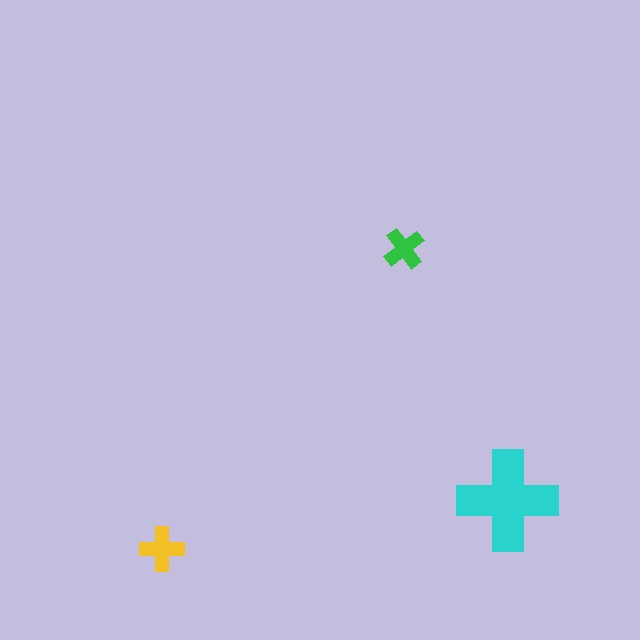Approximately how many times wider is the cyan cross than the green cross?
About 2.5 times wider.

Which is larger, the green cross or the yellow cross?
The yellow one.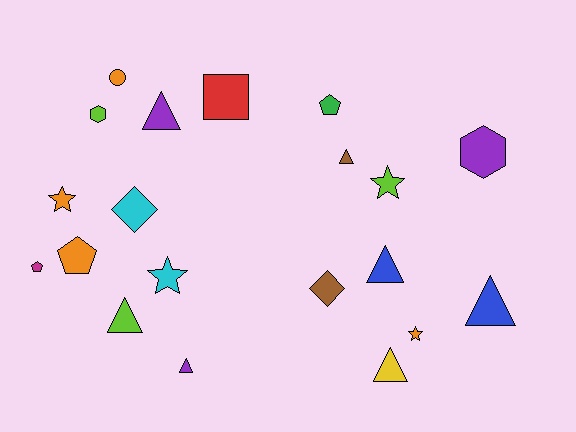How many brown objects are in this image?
There are 2 brown objects.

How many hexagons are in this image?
There are 2 hexagons.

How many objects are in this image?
There are 20 objects.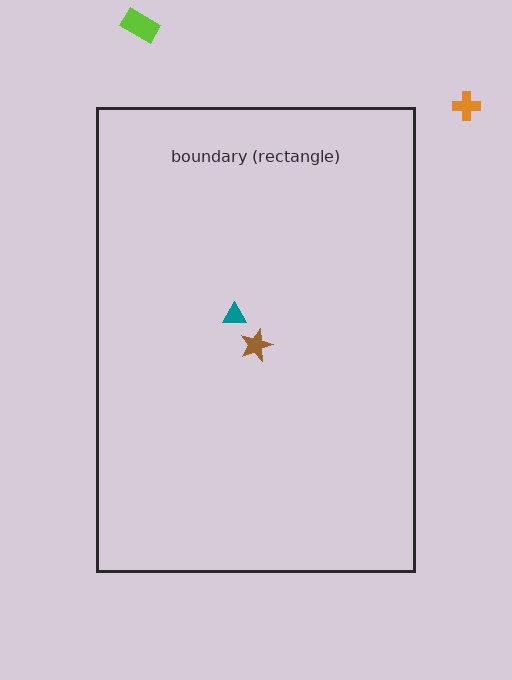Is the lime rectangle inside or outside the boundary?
Outside.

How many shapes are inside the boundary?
2 inside, 2 outside.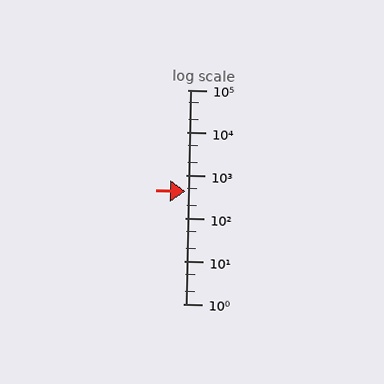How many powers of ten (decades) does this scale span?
The scale spans 5 decades, from 1 to 100000.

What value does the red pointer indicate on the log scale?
The pointer indicates approximately 430.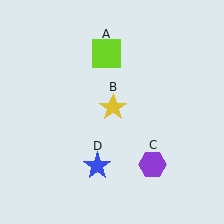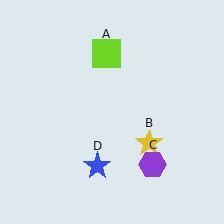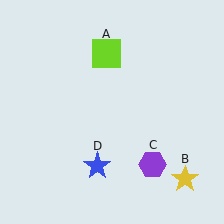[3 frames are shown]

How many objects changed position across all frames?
1 object changed position: yellow star (object B).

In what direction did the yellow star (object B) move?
The yellow star (object B) moved down and to the right.